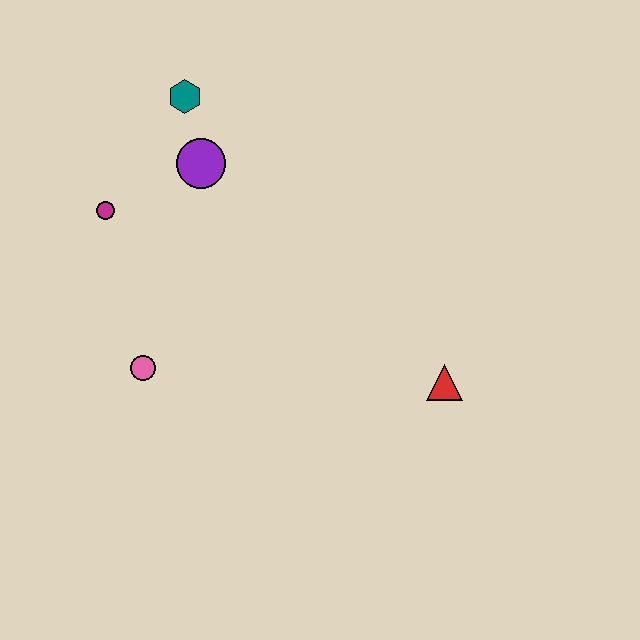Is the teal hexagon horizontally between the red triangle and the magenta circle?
Yes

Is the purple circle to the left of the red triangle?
Yes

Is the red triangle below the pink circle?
Yes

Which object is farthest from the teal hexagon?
The red triangle is farthest from the teal hexagon.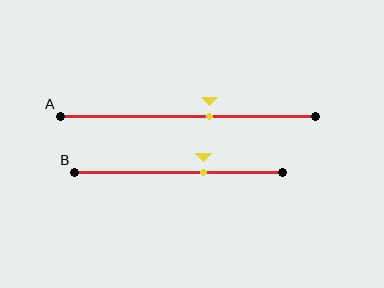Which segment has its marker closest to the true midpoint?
Segment A has its marker closest to the true midpoint.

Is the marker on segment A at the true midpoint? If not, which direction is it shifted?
No, the marker on segment A is shifted to the right by about 9% of the segment length.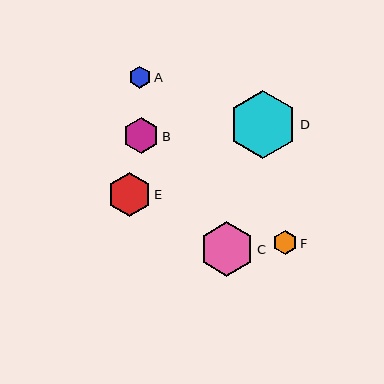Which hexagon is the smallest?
Hexagon A is the smallest with a size of approximately 22 pixels.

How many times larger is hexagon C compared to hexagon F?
Hexagon C is approximately 2.3 times the size of hexagon F.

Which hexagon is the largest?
Hexagon D is the largest with a size of approximately 68 pixels.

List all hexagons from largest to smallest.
From largest to smallest: D, C, E, B, F, A.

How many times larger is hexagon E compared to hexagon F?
Hexagon E is approximately 1.8 times the size of hexagon F.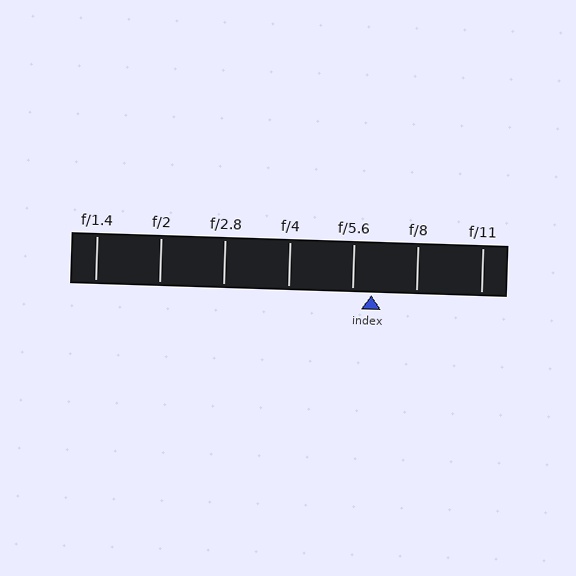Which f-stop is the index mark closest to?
The index mark is closest to f/5.6.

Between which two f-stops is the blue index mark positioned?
The index mark is between f/5.6 and f/8.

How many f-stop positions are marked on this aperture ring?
There are 7 f-stop positions marked.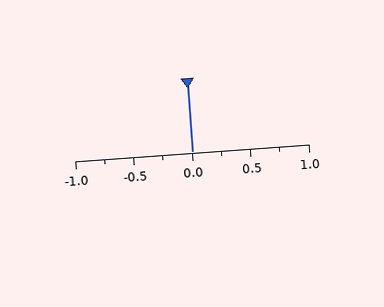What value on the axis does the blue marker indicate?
The marker indicates approximately 0.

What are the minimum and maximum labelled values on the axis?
The axis runs from -1.0 to 1.0.